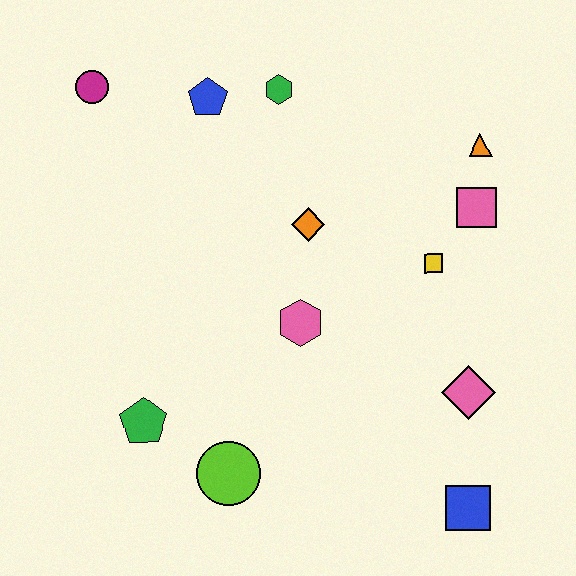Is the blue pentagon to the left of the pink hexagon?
Yes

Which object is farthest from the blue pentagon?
The blue square is farthest from the blue pentagon.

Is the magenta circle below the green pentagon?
No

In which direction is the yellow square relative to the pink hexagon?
The yellow square is to the right of the pink hexagon.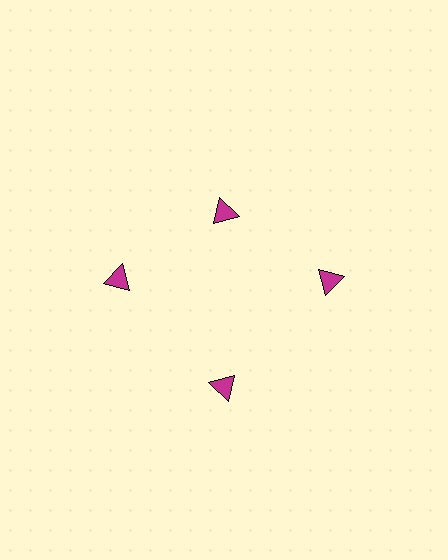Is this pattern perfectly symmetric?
No. The 4 magenta triangles are arranged in a ring, but one element near the 12 o'clock position is pulled inward toward the center, breaking the 4-fold rotational symmetry.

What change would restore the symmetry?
The symmetry would be restored by moving it outward, back onto the ring so that all 4 triangles sit at equal angles and equal distance from the center.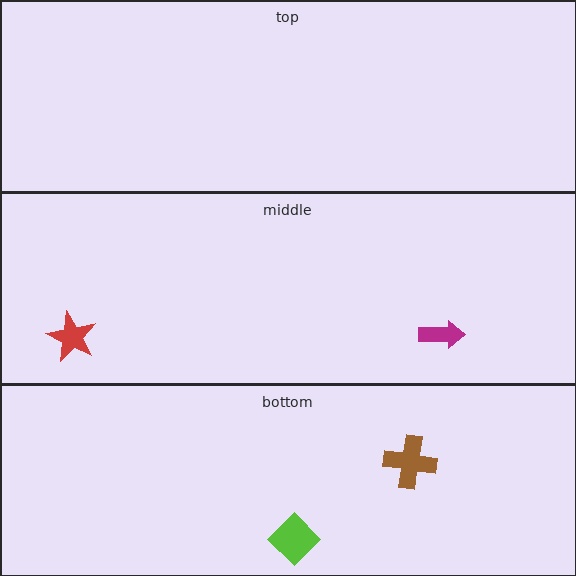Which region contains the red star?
The middle region.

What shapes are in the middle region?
The magenta arrow, the red star.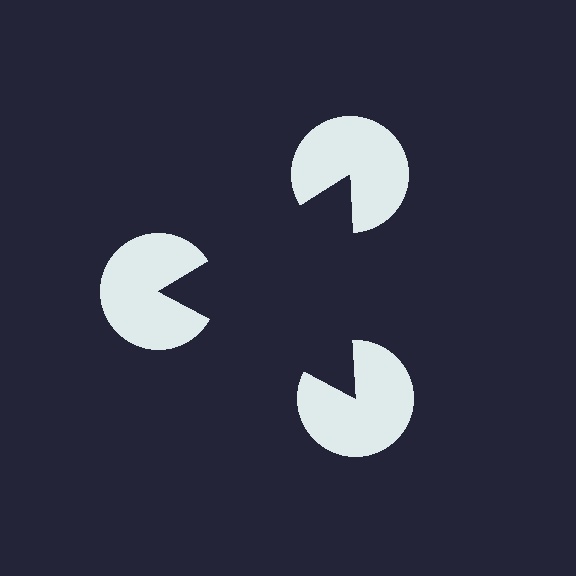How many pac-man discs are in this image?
There are 3 — one at each vertex of the illusory triangle.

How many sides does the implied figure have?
3 sides.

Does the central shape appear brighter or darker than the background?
It typically appears slightly darker than the background, even though no actual brightness change is drawn.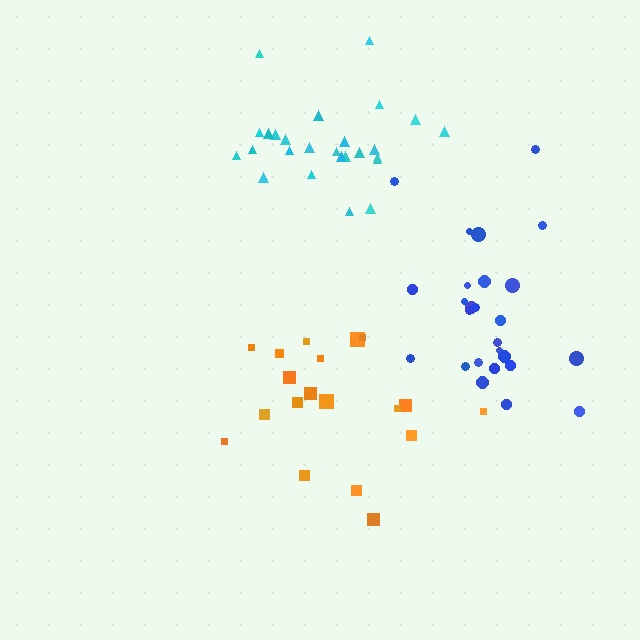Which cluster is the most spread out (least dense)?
Orange.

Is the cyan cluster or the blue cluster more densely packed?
Cyan.